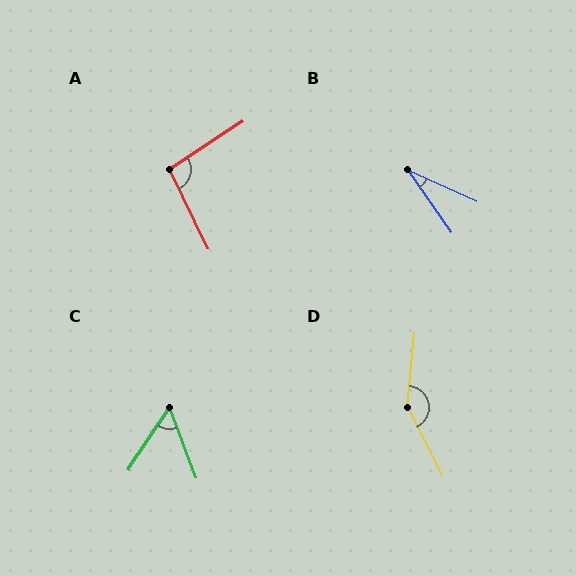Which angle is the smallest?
B, at approximately 30 degrees.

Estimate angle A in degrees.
Approximately 98 degrees.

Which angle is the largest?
D, at approximately 147 degrees.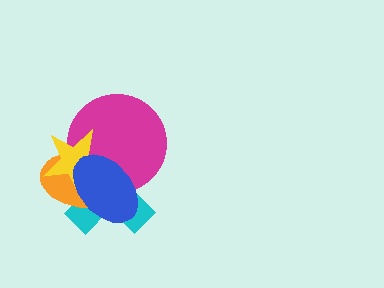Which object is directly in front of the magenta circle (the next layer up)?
The yellow star is directly in front of the magenta circle.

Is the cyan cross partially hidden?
Yes, it is partially covered by another shape.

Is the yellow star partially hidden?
Yes, it is partially covered by another shape.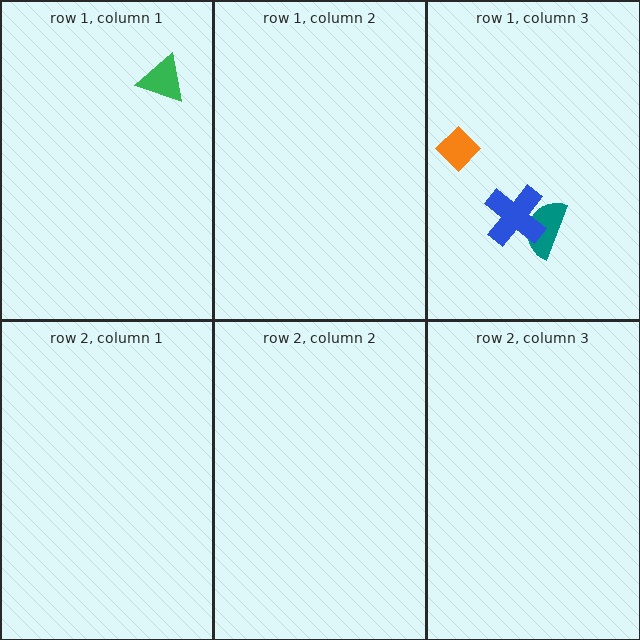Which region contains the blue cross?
The row 1, column 3 region.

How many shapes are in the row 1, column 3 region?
3.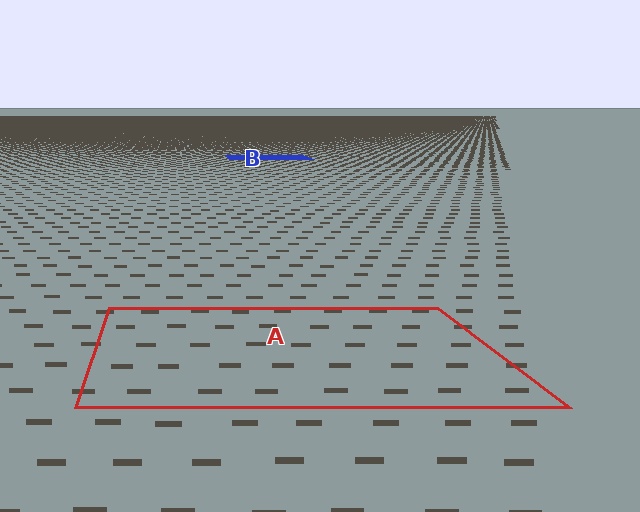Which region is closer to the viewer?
Region A is closer. The texture elements there are larger and more spread out.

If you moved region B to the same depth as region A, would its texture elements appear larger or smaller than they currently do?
They would appear larger. At a closer depth, the same texture elements are projected at a bigger on-screen size.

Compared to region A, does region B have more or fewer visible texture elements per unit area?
Region B has more texture elements per unit area — they are packed more densely because it is farther away.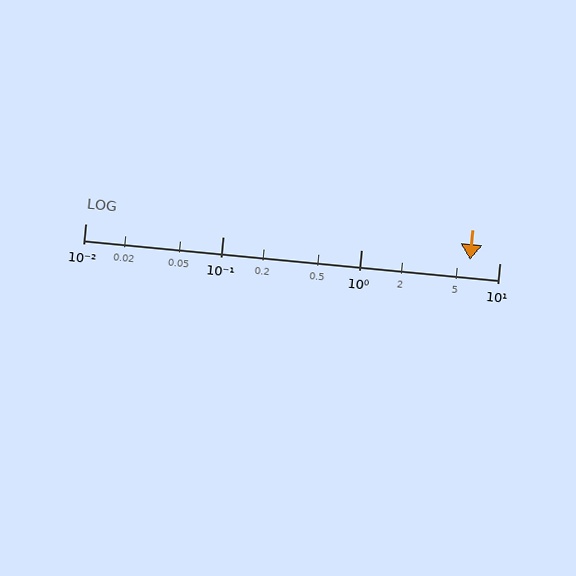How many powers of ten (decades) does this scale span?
The scale spans 3 decades, from 0.01 to 10.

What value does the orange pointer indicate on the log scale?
The pointer indicates approximately 6.1.